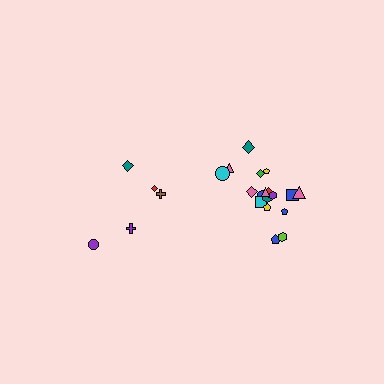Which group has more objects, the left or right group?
The right group.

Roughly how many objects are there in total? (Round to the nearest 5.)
Roughly 25 objects in total.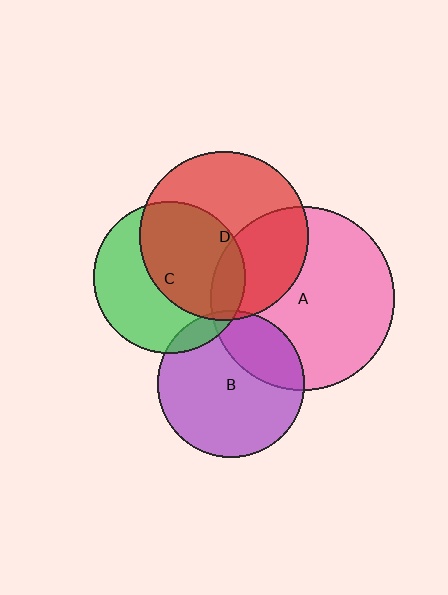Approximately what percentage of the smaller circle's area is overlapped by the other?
Approximately 35%.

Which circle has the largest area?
Circle A (pink).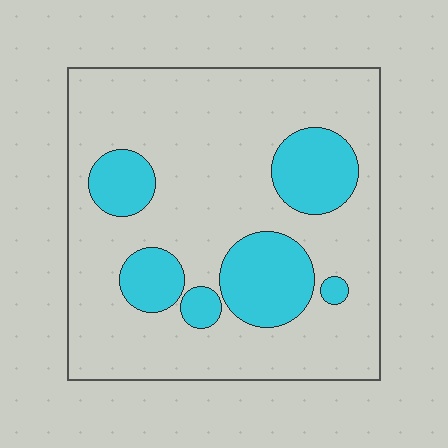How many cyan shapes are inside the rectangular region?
6.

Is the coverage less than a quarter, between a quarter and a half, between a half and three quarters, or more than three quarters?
Less than a quarter.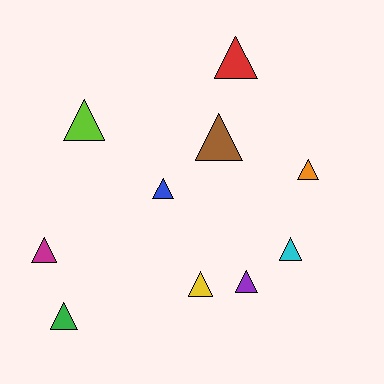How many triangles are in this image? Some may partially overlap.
There are 10 triangles.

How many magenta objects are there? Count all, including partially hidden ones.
There is 1 magenta object.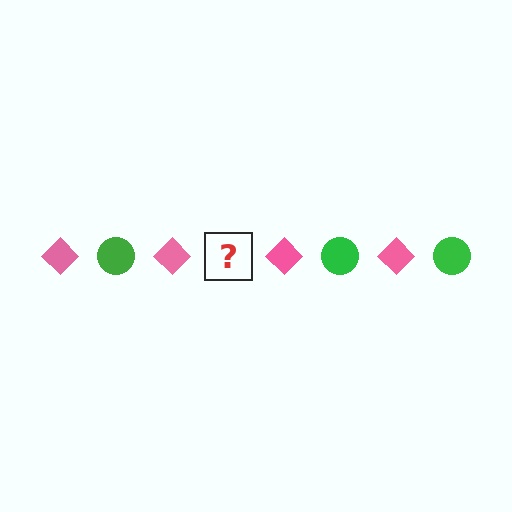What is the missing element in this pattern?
The missing element is a green circle.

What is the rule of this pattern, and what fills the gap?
The rule is that the pattern alternates between pink diamond and green circle. The gap should be filled with a green circle.